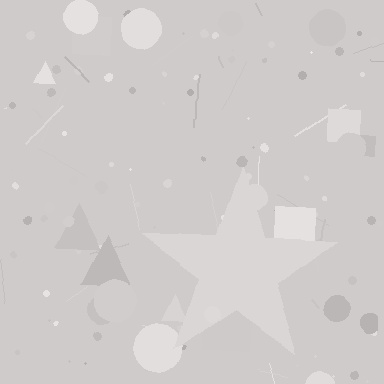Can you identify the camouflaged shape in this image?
The camouflaged shape is a star.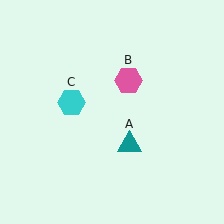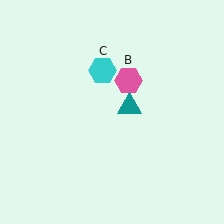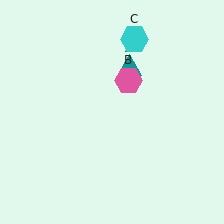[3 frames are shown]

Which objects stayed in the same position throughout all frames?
Pink hexagon (object B) remained stationary.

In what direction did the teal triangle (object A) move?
The teal triangle (object A) moved up.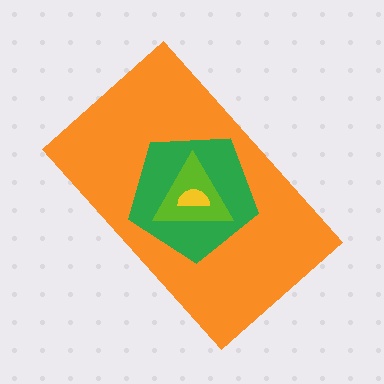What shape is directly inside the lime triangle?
The yellow semicircle.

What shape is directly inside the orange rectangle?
The green pentagon.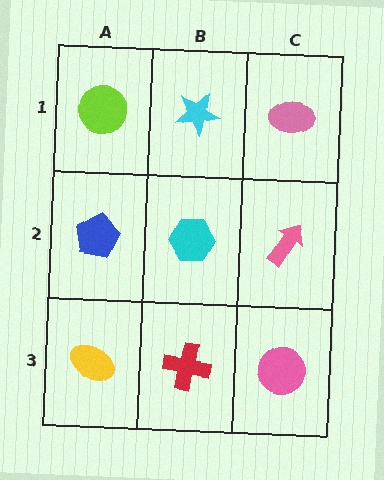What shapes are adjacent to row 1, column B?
A cyan hexagon (row 2, column B), a lime circle (row 1, column A), a pink ellipse (row 1, column C).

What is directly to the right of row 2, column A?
A cyan hexagon.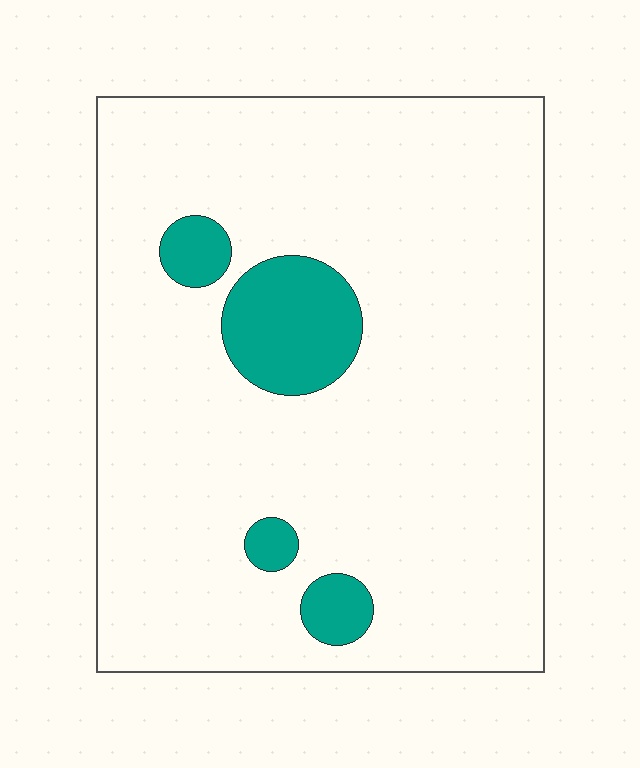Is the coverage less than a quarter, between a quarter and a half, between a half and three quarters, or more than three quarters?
Less than a quarter.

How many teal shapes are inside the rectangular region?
4.